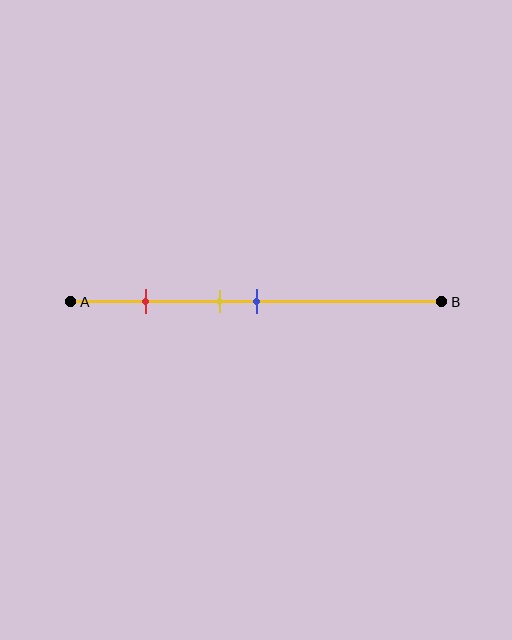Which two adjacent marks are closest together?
The yellow and blue marks are the closest adjacent pair.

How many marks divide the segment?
There are 3 marks dividing the segment.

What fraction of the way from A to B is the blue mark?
The blue mark is approximately 50% (0.5) of the way from A to B.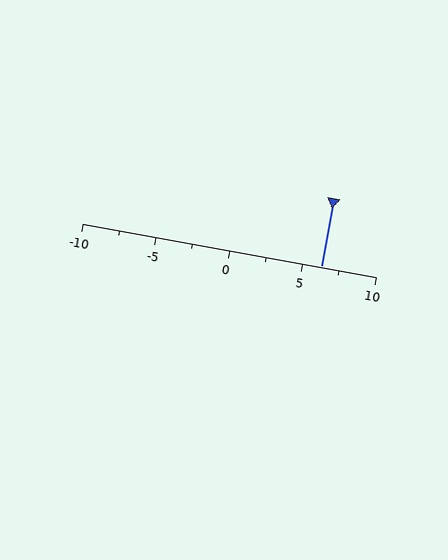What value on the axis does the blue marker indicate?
The marker indicates approximately 6.2.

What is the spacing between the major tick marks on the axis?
The major ticks are spaced 5 apart.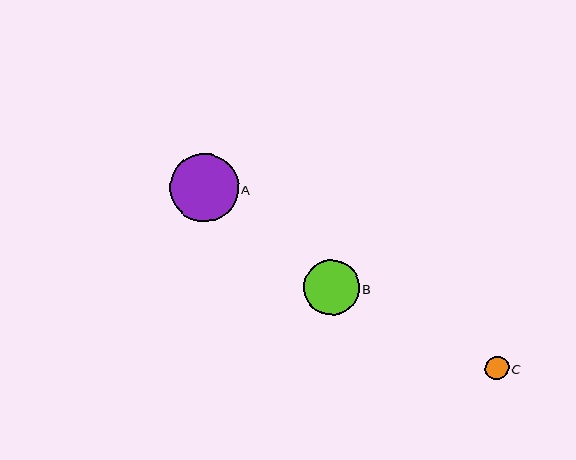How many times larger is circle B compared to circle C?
Circle B is approximately 2.4 times the size of circle C.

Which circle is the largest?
Circle A is the largest with a size of approximately 68 pixels.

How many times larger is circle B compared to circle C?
Circle B is approximately 2.4 times the size of circle C.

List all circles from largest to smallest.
From largest to smallest: A, B, C.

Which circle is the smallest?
Circle C is the smallest with a size of approximately 23 pixels.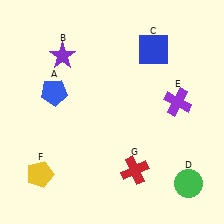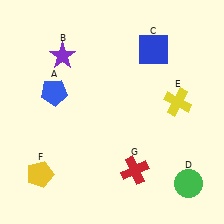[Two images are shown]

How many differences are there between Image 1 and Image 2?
There is 1 difference between the two images.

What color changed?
The cross (E) changed from purple in Image 1 to yellow in Image 2.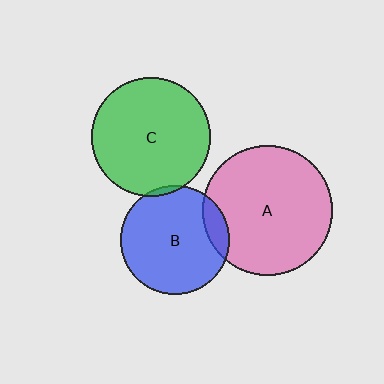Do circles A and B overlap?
Yes.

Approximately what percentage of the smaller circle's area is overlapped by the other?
Approximately 10%.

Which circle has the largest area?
Circle A (pink).